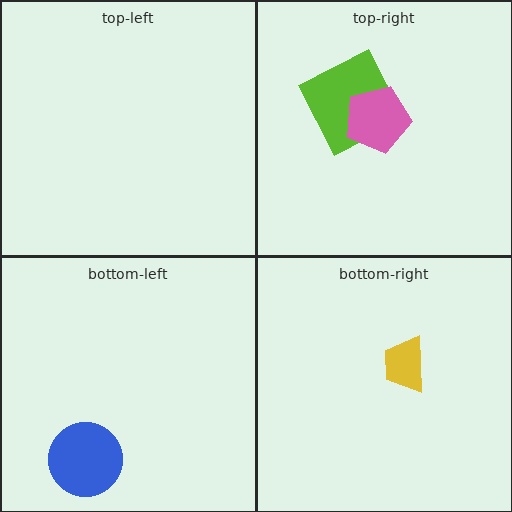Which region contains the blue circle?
The bottom-left region.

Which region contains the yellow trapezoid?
The bottom-right region.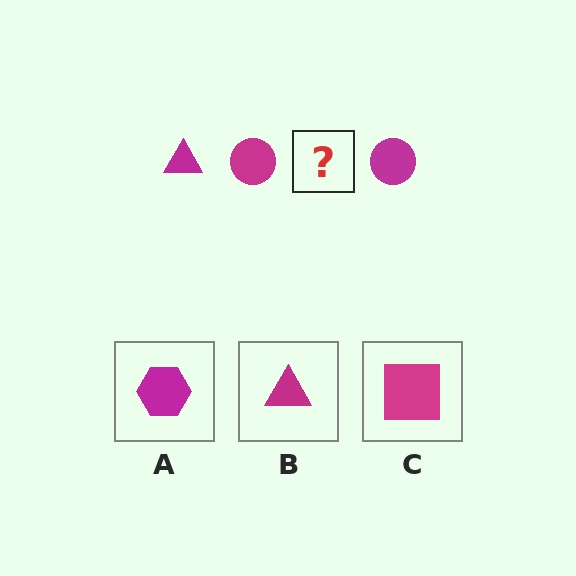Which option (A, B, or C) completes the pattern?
B.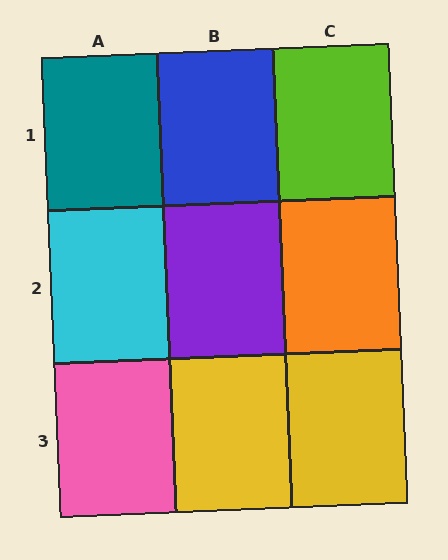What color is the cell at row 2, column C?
Orange.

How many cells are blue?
1 cell is blue.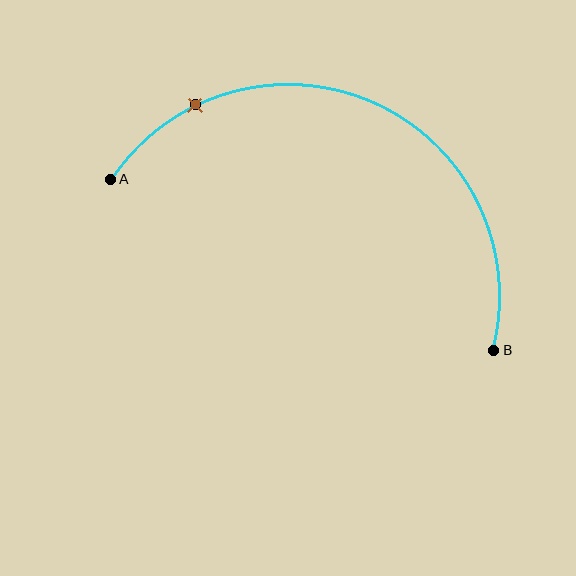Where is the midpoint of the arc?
The arc midpoint is the point on the curve farthest from the straight line joining A and B. It sits above that line.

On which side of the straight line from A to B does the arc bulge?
The arc bulges above the straight line connecting A and B.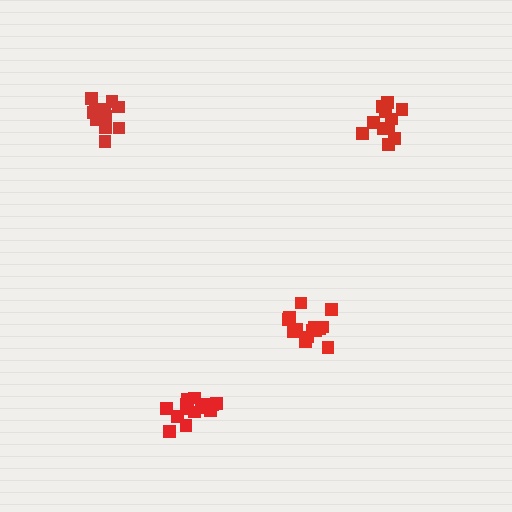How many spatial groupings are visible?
There are 4 spatial groupings.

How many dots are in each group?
Group 1: 14 dots, Group 2: 14 dots, Group 3: 16 dots, Group 4: 11 dots (55 total).